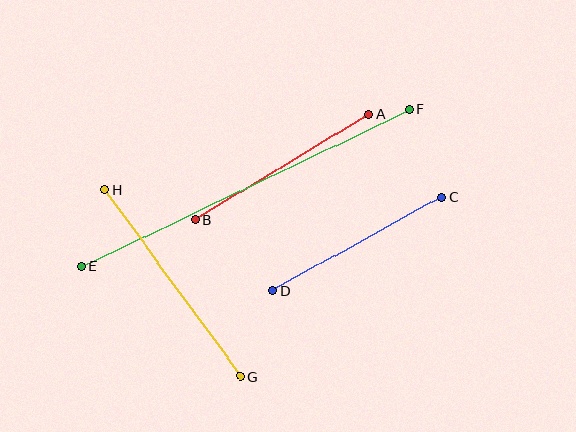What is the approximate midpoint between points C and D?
The midpoint is at approximately (357, 244) pixels.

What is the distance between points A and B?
The distance is approximately 203 pixels.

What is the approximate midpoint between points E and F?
The midpoint is at approximately (245, 188) pixels.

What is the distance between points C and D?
The distance is approximately 193 pixels.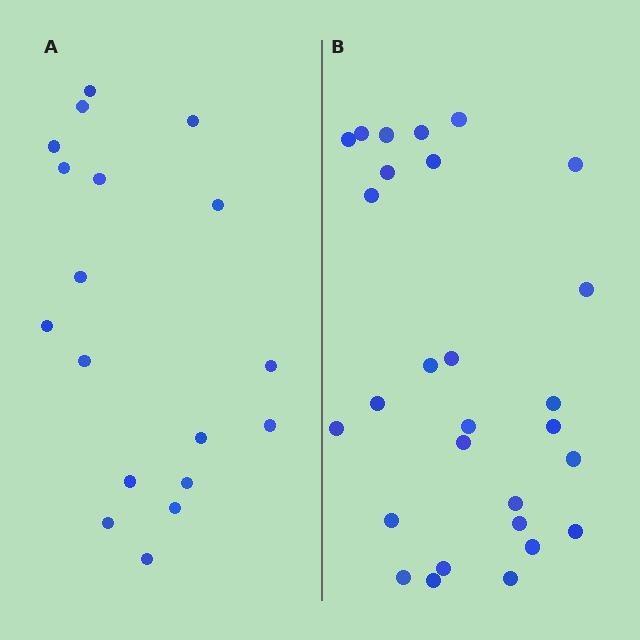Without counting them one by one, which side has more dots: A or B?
Region B (the right region) has more dots.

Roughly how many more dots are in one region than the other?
Region B has roughly 10 or so more dots than region A.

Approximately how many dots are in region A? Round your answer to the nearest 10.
About 20 dots. (The exact count is 18, which rounds to 20.)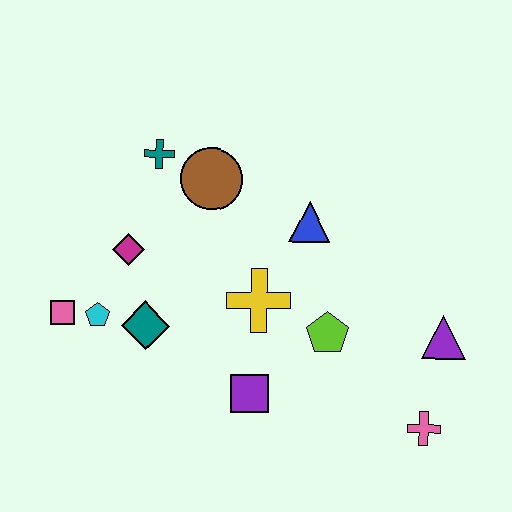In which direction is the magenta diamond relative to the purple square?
The magenta diamond is above the purple square.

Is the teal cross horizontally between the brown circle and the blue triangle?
No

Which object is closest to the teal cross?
The brown circle is closest to the teal cross.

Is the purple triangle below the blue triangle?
Yes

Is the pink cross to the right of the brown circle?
Yes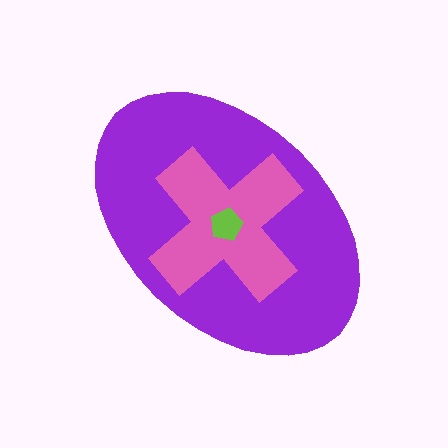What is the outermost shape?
The purple ellipse.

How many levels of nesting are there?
3.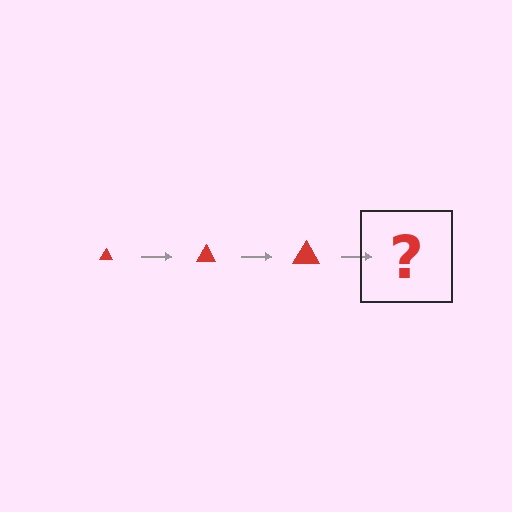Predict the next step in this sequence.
The next step is a red triangle, larger than the previous one.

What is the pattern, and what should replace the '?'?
The pattern is that the triangle gets progressively larger each step. The '?' should be a red triangle, larger than the previous one.